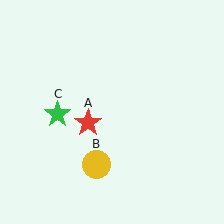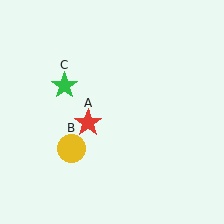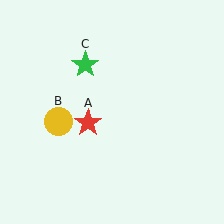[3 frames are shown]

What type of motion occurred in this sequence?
The yellow circle (object B), green star (object C) rotated clockwise around the center of the scene.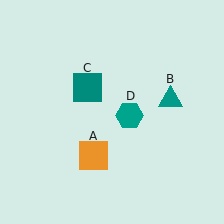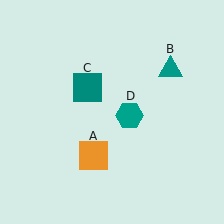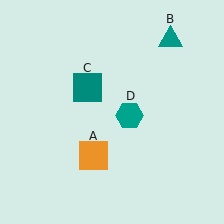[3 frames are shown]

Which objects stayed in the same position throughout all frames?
Orange square (object A) and teal square (object C) and teal hexagon (object D) remained stationary.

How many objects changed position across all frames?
1 object changed position: teal triangle (object B).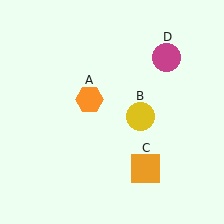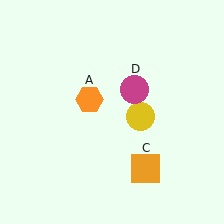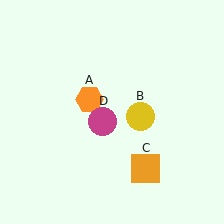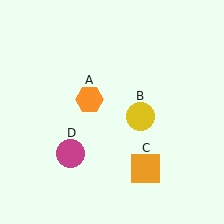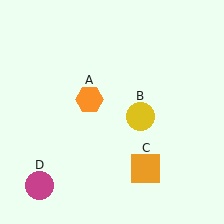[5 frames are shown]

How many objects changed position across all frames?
1 object changed position: magenta circle (object D).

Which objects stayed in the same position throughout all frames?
Orange hexagon (object A) and yellow circle (object B) and orange square (object C) remained stationary.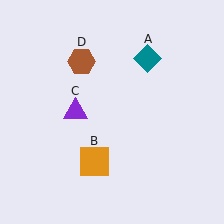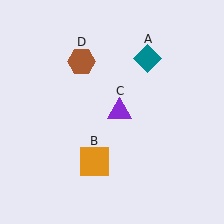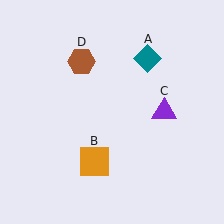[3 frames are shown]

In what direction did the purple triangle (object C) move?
The purple triangle (object C) moved right.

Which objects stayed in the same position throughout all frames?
Teal diamond (object A) and orange square (object B) and brown hexagon (object D) remained stationary.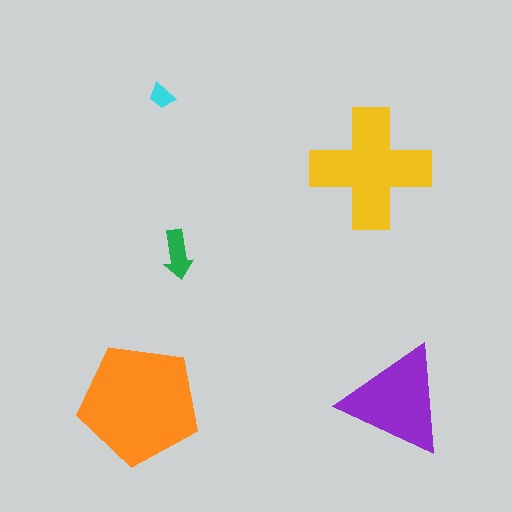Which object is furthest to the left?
The orange pentagon is leftmost.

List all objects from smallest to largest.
The cyan trapezoid, the green arrow, the purple triangle, the yellow cross, the orange pentagon.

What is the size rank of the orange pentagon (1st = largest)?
1st.